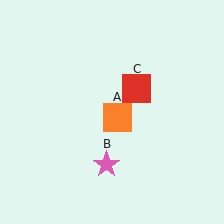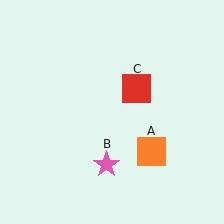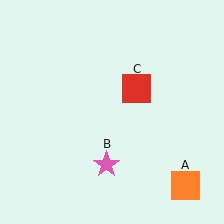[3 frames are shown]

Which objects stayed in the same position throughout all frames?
Pink star (object B) and red square (object C) remained stationary.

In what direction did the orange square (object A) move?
The orange square (object A) moved down and to the right.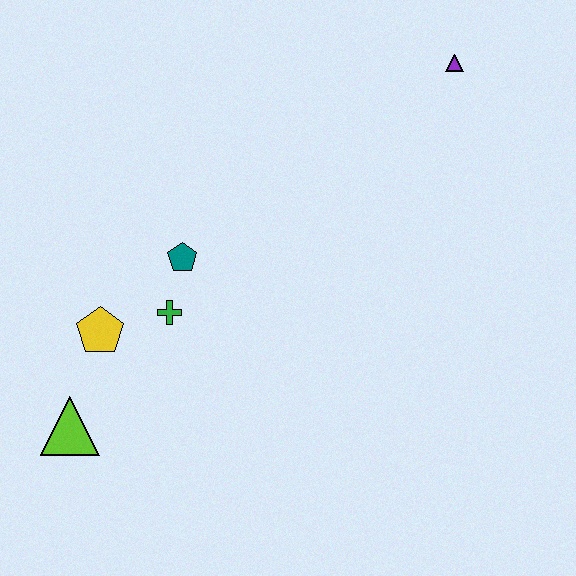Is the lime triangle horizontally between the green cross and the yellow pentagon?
No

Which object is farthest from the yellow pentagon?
The purple triangle is farthest from the yellow pentagon.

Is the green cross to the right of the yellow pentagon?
Yes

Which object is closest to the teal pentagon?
The green cross is closest to the teal pentagon.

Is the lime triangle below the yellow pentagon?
Yes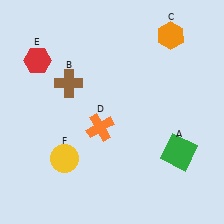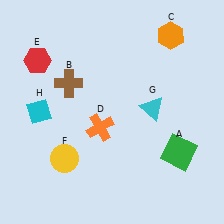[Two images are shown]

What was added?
A cyan triangle (G), a cyan diamond (H) were added in Image 2.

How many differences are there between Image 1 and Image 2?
There are 2 differences between the two images.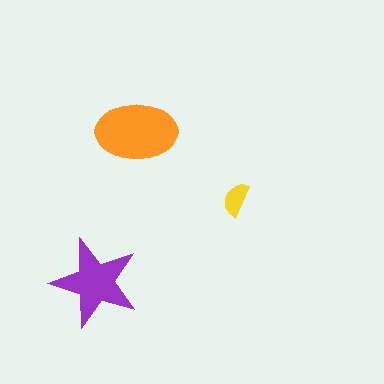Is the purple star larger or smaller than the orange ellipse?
Smaller.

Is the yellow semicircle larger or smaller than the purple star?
Smaller.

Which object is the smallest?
The yellow semicircle.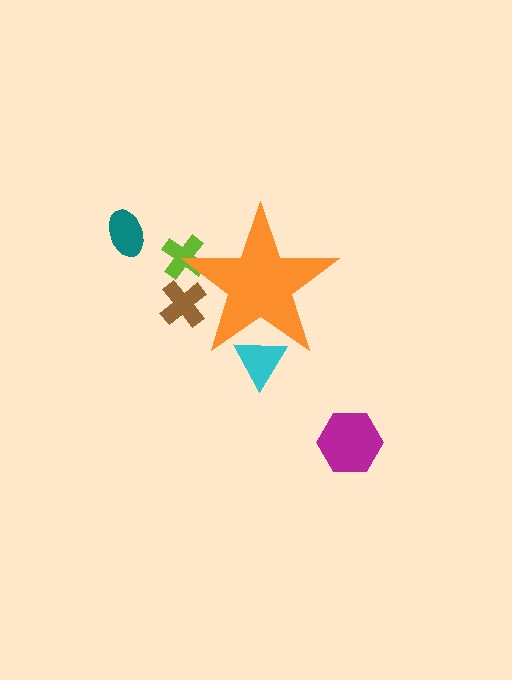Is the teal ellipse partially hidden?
No, the teal ellipse is fully visible.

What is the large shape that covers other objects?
An orange star.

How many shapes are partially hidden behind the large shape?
3 shapes are partially hidden.